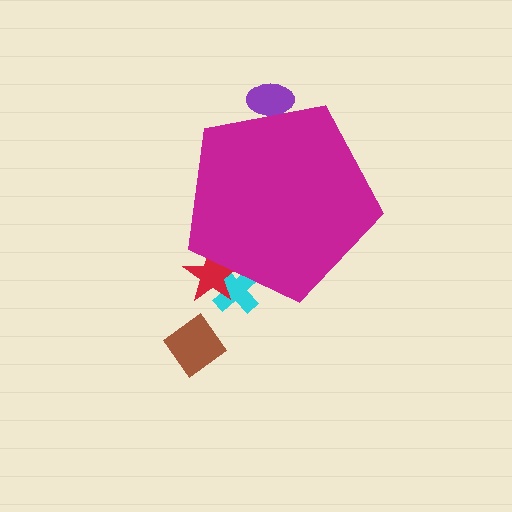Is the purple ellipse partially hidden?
Yes, the purple ellipse is partially hidden behind the magenta pentagon.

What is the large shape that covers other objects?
A magenta pentagon.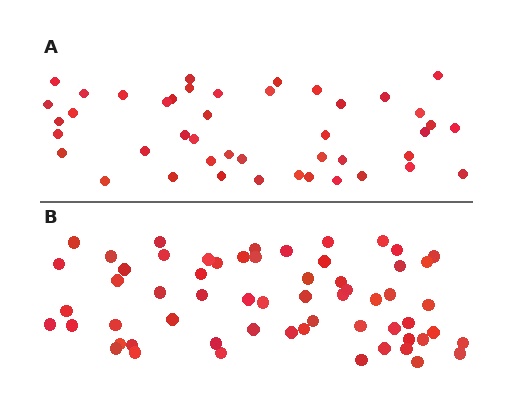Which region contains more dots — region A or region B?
Region B (the bottom region) has more dots.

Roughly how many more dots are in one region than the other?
Region B has approximately 15 more dots than region A.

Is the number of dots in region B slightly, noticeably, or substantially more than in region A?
Region B has noticeably more, but not dramatically so. The ratio is roughly 1.4 to 1.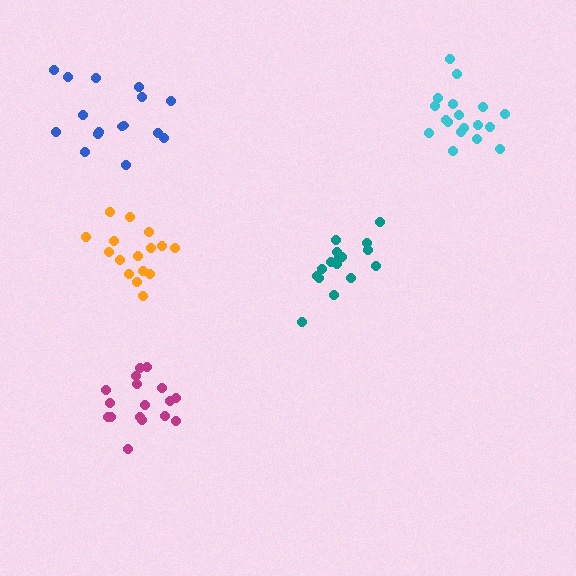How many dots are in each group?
Group 1: 17 dots, Group 2: 16 dots, Group 3: 16 dots, Group 4: 16 dots, Group 5: 18 dots (83 total).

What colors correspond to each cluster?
The clusters are colored: magenta, teal, orange, blue, cyan.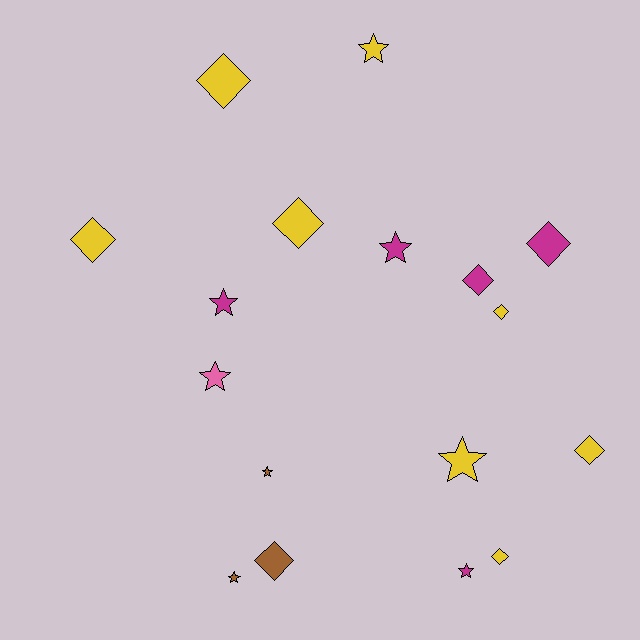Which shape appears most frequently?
Diamond, with 9 objects.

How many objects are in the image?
There are 17 objects.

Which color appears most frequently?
Yellow, with 8 objects.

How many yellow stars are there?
There are 2 yellow stars.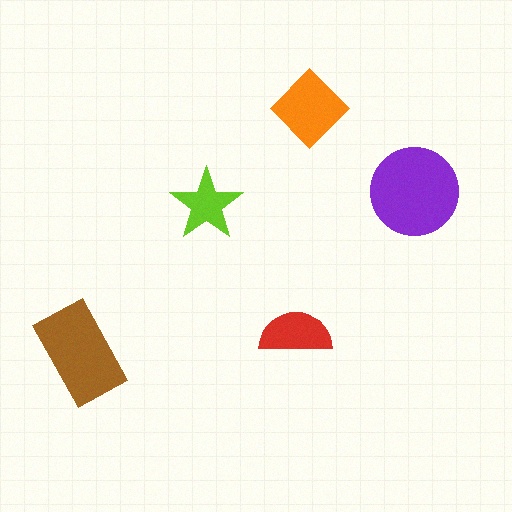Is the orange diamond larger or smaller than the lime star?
Larger.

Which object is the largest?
The purple circle.